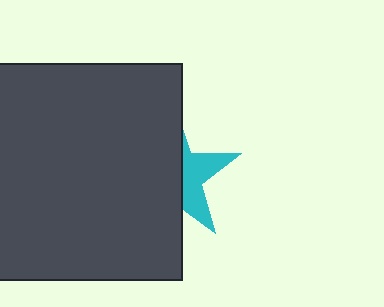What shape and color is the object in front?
The object in front is a dark gray square.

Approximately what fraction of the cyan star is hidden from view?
Roughly 64% of the cyan star is hidden behind the dark gray square.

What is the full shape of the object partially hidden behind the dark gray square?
The partially hidden object is a cyan star.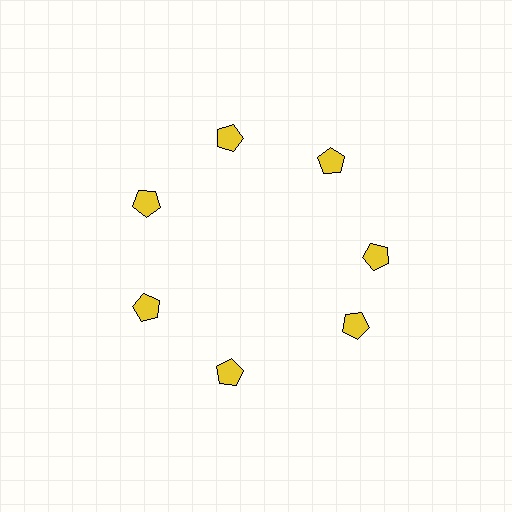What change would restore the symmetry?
The symmetry would be restored by rotating it back into even spacing with its neighbors so that all 7 pentagons sit at equal angles and equal distance from the center.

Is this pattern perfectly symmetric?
No. The 7 yellow pentagons are arranged in a ring, but one element near the 5 o'clock position is rotated out of alignment along the ring, breaking the 7-fold rotational symmetry.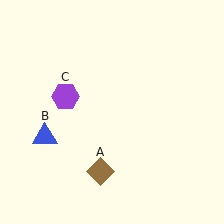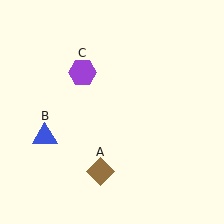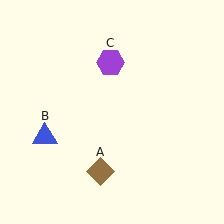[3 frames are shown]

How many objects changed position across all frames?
1 object changed position: purple hexagon (object C).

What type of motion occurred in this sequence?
The purple hexagon (object C) rotated clockwise around the center of the scene.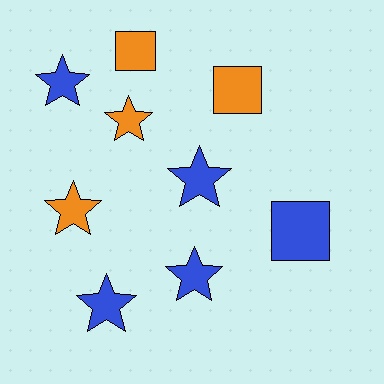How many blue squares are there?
There is 1 blue square.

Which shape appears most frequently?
Star, with 6 objects.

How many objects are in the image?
There are 9 objects.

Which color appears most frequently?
Blue, with 5 objects.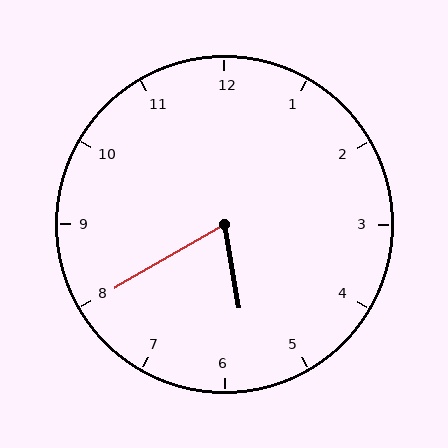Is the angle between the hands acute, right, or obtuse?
It is acute.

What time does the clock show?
5:40.